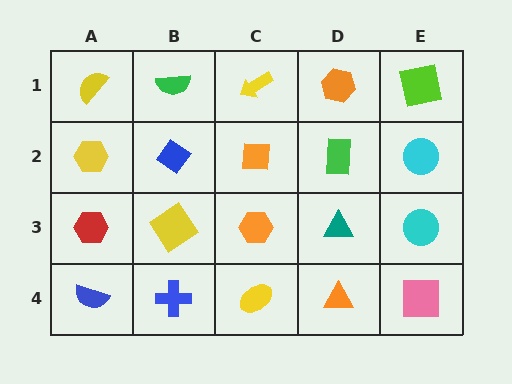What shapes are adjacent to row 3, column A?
A yellow hexagon (row 2, column A), a blue semicircle (row 4, column A), a yellow diamond (row 3, column B).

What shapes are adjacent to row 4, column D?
A teal triangle (row 3, column D), a yellow ellipse (row 4, column C), a pink square (row 4, column E).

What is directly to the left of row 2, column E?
A green rectangle.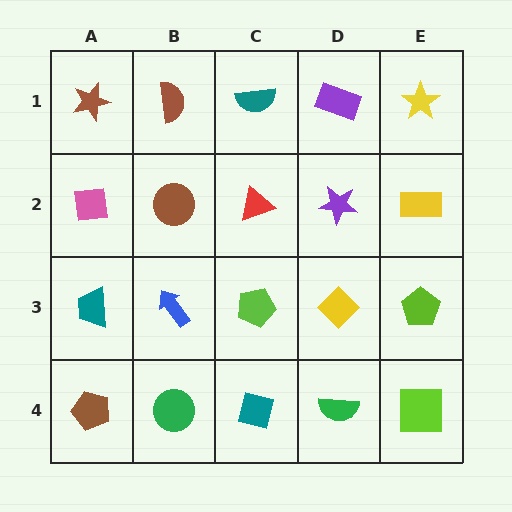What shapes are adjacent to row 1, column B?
A brown circle (row 2, column B), a brown star (row 1, column A), a teal semicircle (row 1, column C).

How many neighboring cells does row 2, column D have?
4.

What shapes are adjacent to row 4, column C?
A lime pentagon (row 3, column C), a green circle (row 4, column B), a green semicircle (row 4, column D).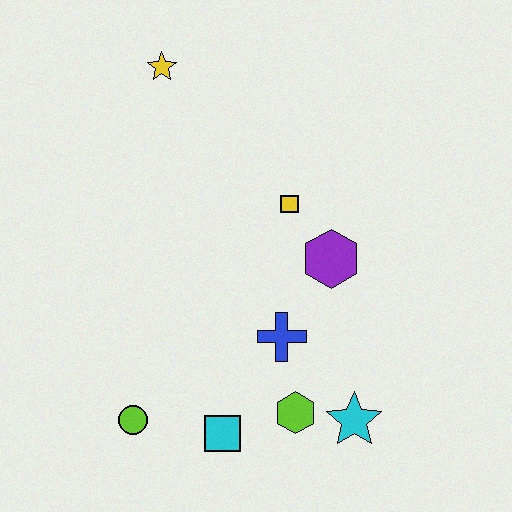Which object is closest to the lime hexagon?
The cyan star is closest to the lime hexagon.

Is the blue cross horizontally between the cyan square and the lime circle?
No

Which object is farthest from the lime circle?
The yellow star is farthest from the lime circle.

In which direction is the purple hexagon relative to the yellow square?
The purple hexagon is below the yellow square.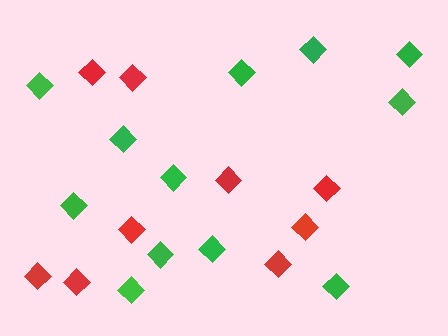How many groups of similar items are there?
There are 2 groups: one group of green diamonds (12) and one group of red diamonds (9).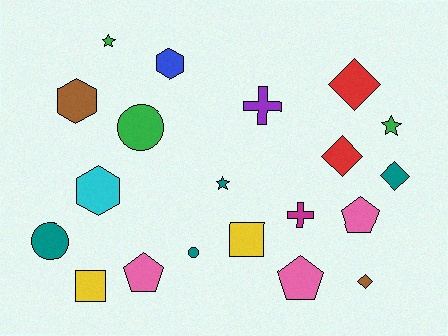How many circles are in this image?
There are 3 circles.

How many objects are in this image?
There are 20 objects.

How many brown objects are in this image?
There are 2 brown objects.